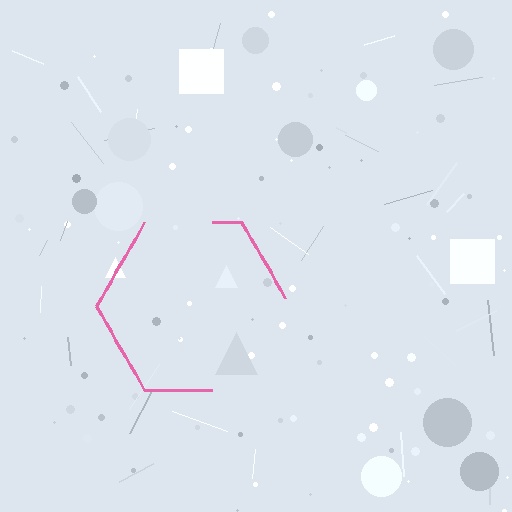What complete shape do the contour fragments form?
The contour fragments form a hexagon.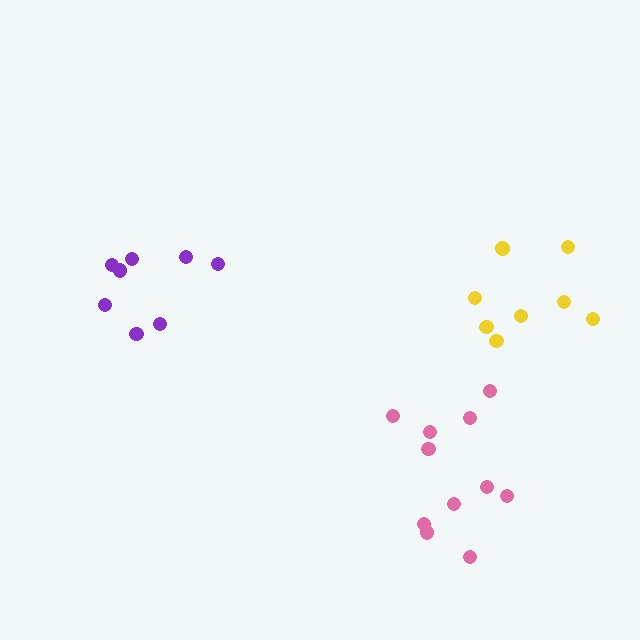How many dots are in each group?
Group 1: 8 dots, Group 2: 8 dots, Group 3: 11 dots (27 total).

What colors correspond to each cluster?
The clusters are colored: purple, yellow, pink.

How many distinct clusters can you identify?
There are 3 distinct clusters.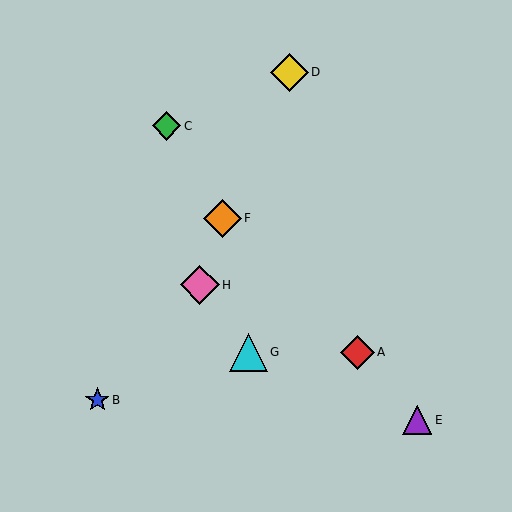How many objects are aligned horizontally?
2 objects (A, G) are aligned horizontally.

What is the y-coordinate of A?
Object A is at y≈352.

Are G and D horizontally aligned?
No, G is at y≈352 and D is at y≈72.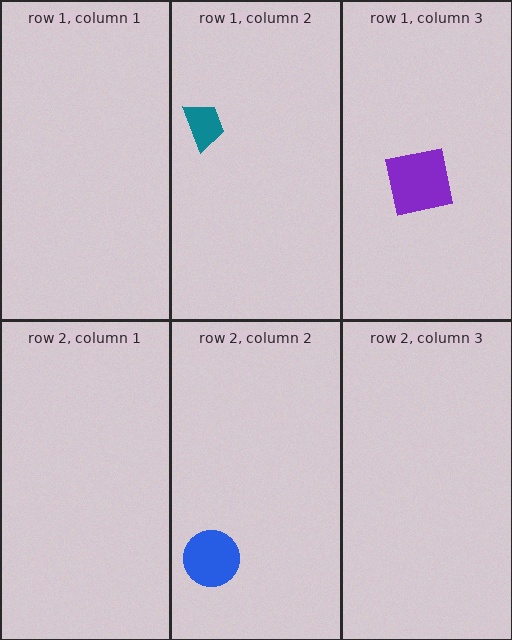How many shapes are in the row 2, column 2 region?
1.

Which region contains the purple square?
The row 1, column 3 region.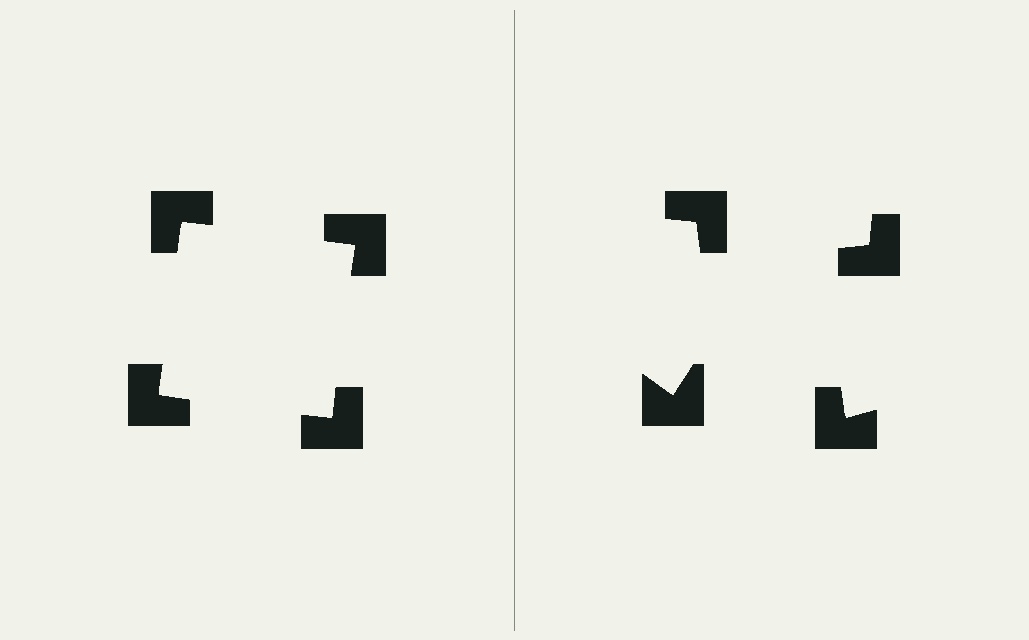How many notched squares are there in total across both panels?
8 — 4 on each side.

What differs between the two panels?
The notched squares are positioned identically on both sides; only the wedge orientations differ. On the left they align to a square; on the right they are misaligned.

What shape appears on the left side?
An illusory square.